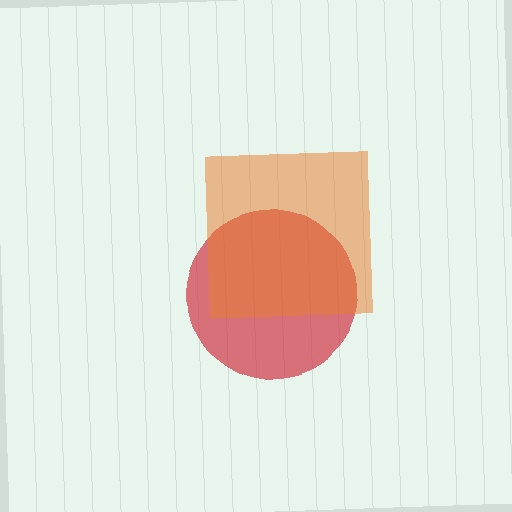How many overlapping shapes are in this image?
There are 2 overlapping shapes in the image.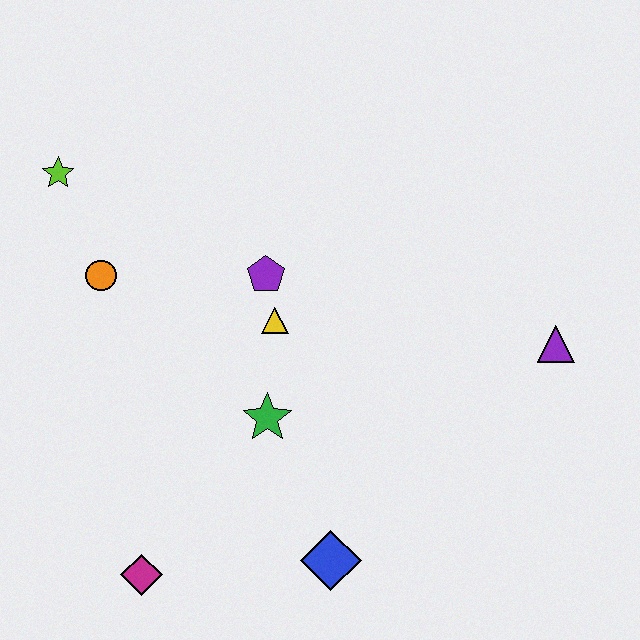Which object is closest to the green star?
The yellow triangle is closest to the green star.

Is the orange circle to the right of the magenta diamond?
No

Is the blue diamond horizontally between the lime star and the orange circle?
No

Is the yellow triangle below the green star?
No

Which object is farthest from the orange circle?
The purple triangle is farthest from the orange circle.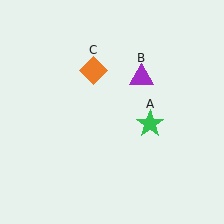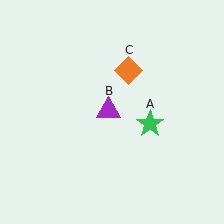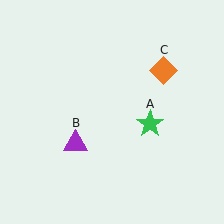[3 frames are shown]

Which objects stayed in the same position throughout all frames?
Green star (object A) remained stationary.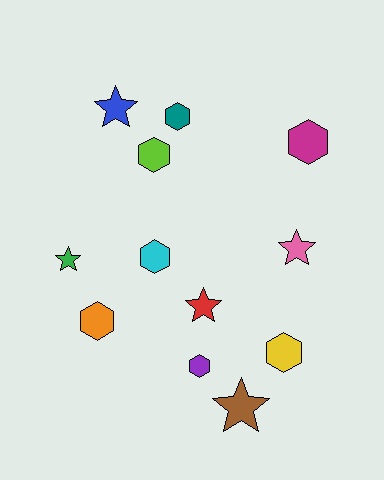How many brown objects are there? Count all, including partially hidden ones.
There is 1 brown object.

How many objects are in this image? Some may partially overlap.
There are 12 objects.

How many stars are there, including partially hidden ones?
There are 5 stars.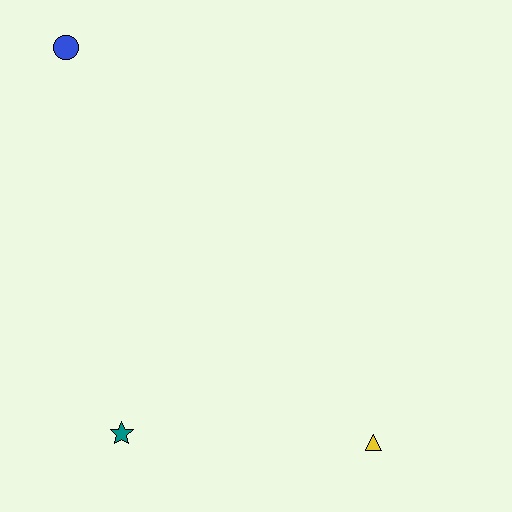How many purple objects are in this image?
There are no purple objects.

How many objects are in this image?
There are 3 objects.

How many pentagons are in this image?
There are no pentagons.